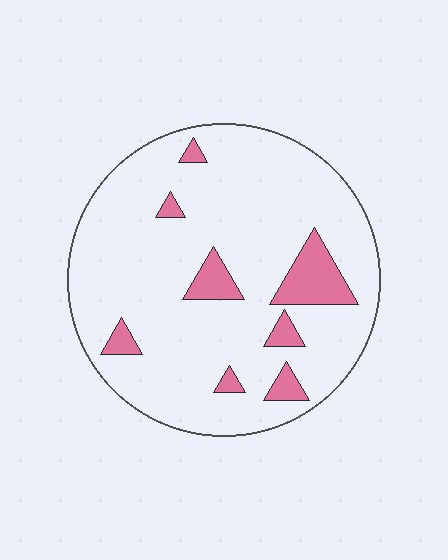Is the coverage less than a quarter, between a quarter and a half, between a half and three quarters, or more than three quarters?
Less than a quarter.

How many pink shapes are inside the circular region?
8.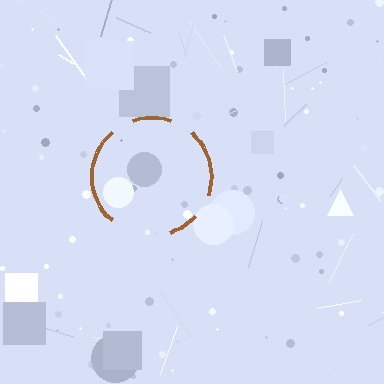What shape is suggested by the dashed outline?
The dashed outline suggests a circle.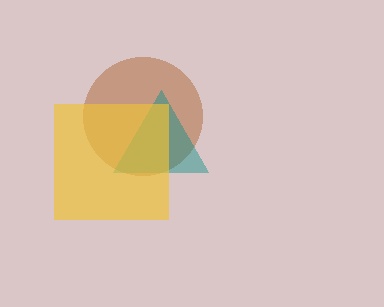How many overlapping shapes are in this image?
There are 3 overlapping shapes in the image.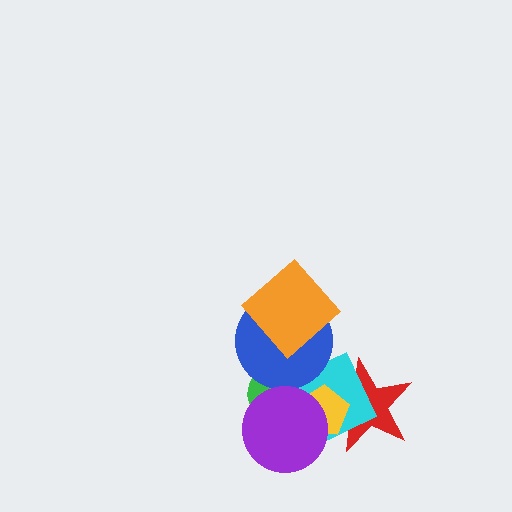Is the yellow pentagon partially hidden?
Yes, it is partially covered by another shape.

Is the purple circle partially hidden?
No, no other shape covers it.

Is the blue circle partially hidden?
Yes, it is partially covered by another shape.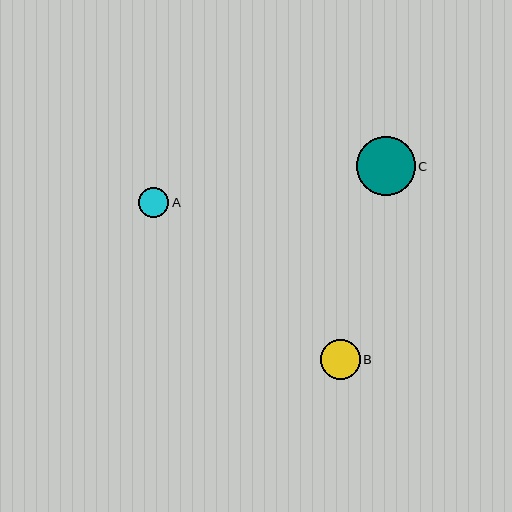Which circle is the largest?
Circle C is the largest with a size of approximately 59 pixels.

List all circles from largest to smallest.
From largest to smallest: C, B, A.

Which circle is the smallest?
Circle A is the smallest with a size of approximately 31 pixels.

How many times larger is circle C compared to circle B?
Circle C is approximately 1.5 times the size of circle B.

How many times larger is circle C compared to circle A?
Circle C is approximately 1.9 times the size of circle A.